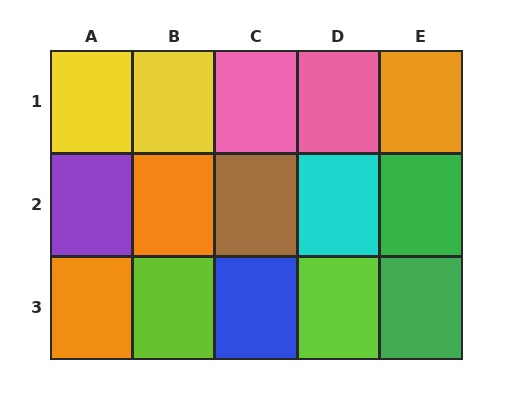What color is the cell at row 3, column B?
Lime.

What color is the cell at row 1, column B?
Yellow.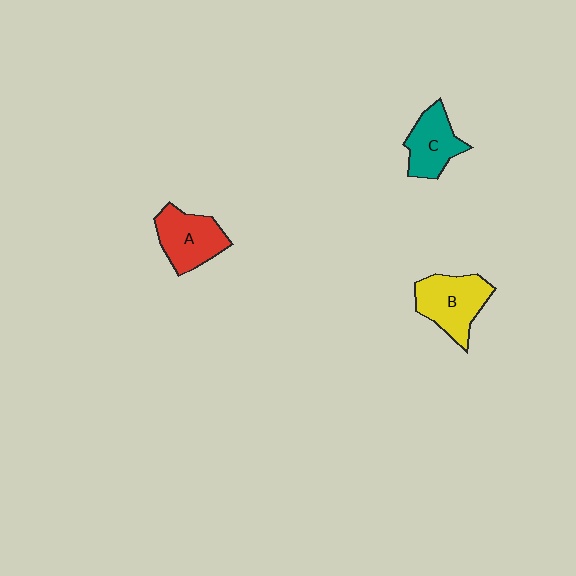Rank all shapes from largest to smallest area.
From largest to smallest: B (yellow), A (red), C (teal).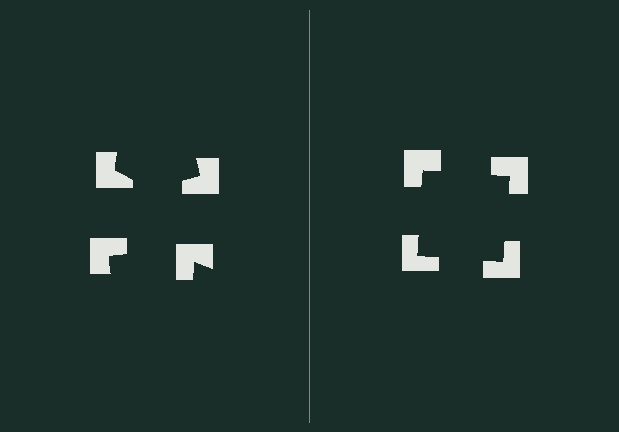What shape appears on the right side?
An illusory square.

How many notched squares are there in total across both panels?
8 — 4 on each side.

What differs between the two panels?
The notched squares are positioned identically on both sides; only the wedge orientations differ. On the right they align to a square; on the left they are misaligned.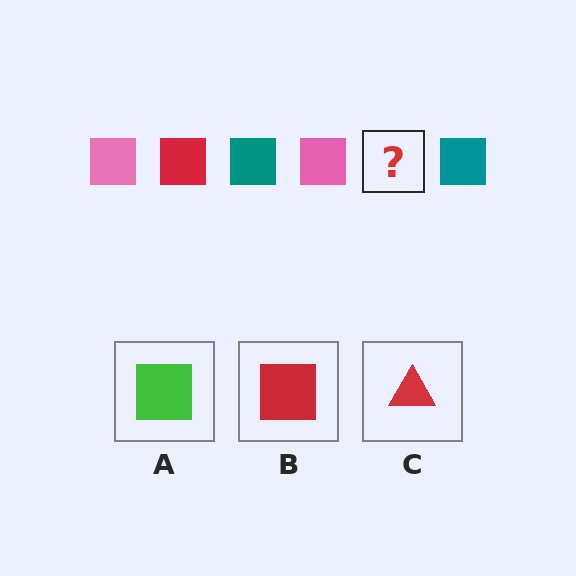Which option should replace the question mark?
Option B.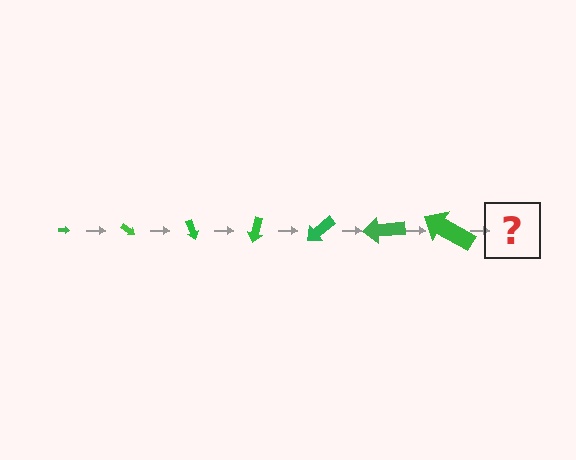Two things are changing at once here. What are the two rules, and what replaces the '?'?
The two rules are that the arrow grows larger each step and it rotates 35 degrees each step. The '?' should be an arrow, larger than the previous one and rotated 245 degrees from the start.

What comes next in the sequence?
The next element should be an arrow, larger than the previous one and rotated 245 degrees from the start.